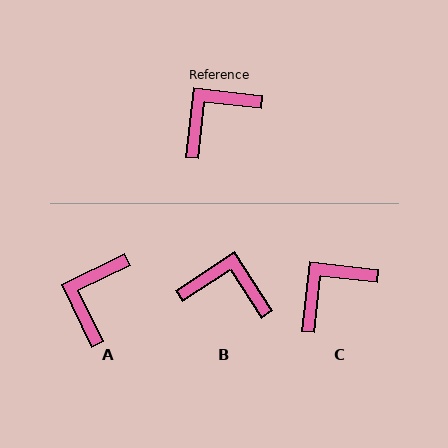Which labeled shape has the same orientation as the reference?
C.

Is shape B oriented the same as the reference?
No, it is off by about 51 degrees.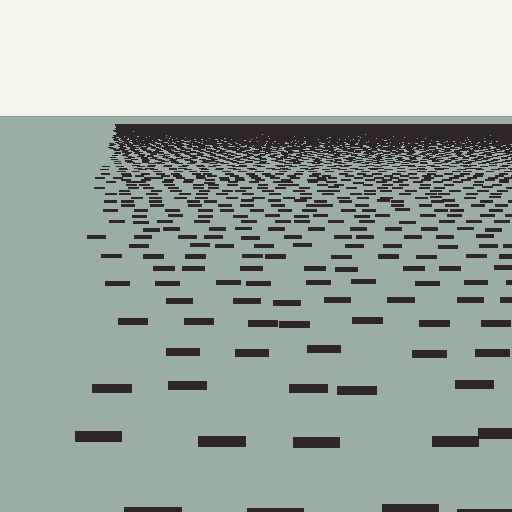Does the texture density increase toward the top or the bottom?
Density increases toward the top.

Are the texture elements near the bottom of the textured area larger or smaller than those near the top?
Larger. Near the bottom, elements are closer to the viewer and appear at a bigger on-screen size.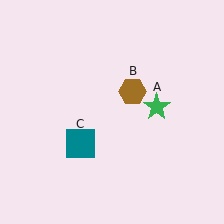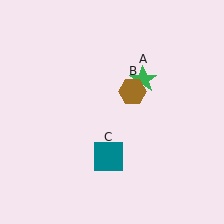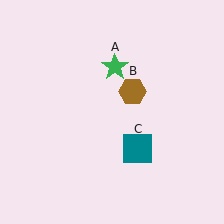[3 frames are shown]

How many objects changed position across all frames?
2 objects changed position: green star (object A), teal square (object C).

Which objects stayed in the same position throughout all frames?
Brown hexagon (object B) remained stationary.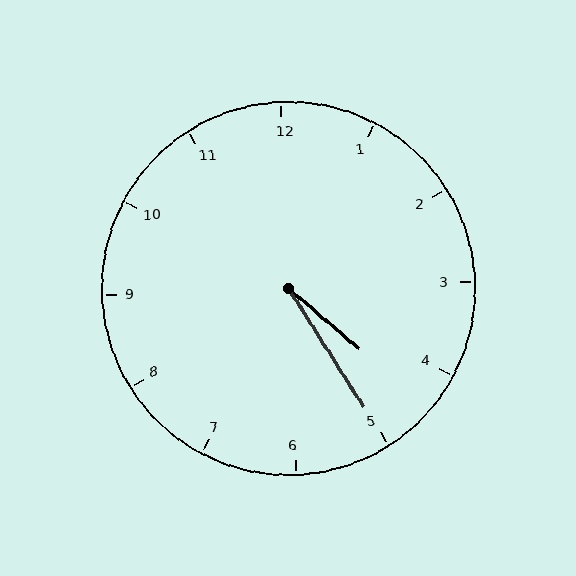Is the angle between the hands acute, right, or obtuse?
It is acute.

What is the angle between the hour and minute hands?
Approximately 18 degrees.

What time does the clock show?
4:25.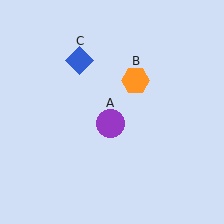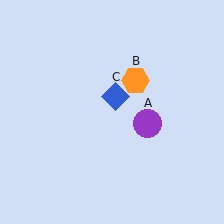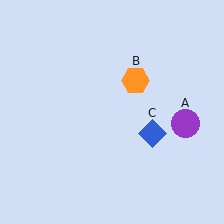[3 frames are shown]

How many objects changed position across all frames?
2 objects changed position: purple circle (object A), blue diamond (object C).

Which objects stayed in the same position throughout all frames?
Orange hexagon (object B) remained stationary.